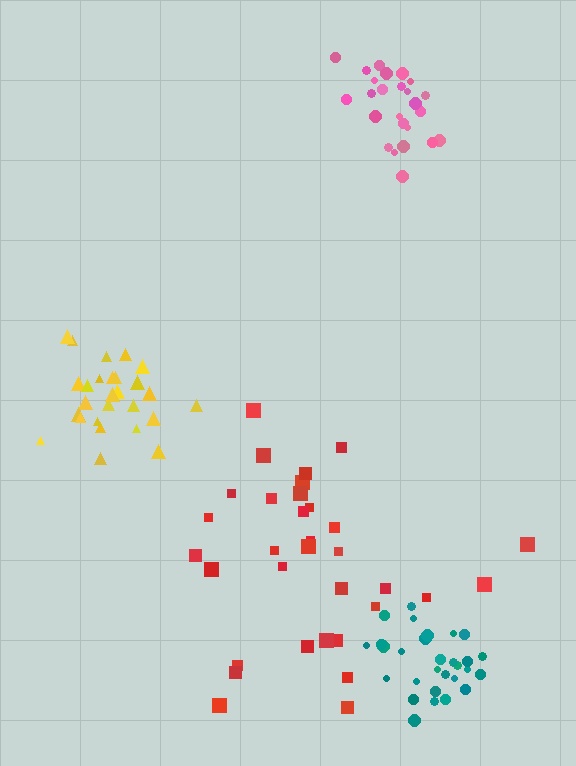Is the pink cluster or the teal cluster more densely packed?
Teal.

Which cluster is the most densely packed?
Teal.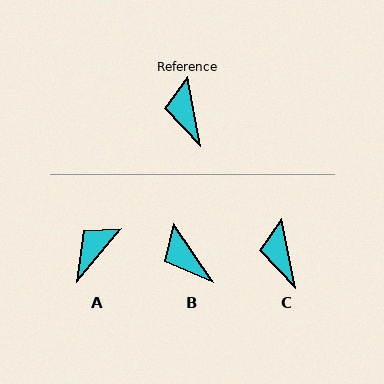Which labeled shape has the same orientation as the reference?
C.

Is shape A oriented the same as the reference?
No, it is off by about 51 degrees.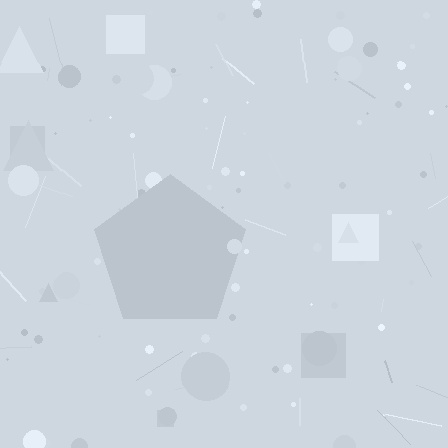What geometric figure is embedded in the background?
A pentagon is embedded in the background.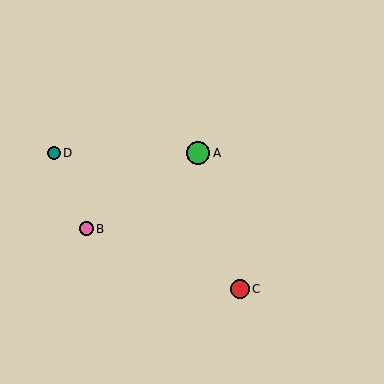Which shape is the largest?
The green circle (labeled A) is the largest.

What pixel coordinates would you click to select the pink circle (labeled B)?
Click at (86, 229) to select the pink circle B.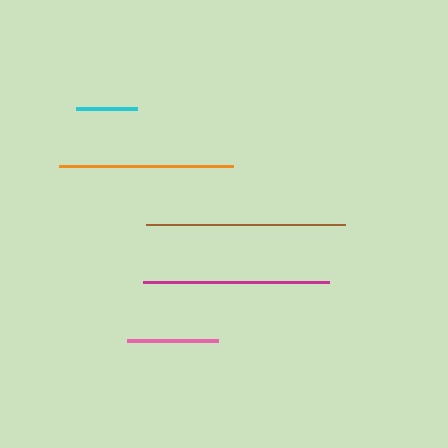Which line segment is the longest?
The brown line is the longest at approximately 199 pixels.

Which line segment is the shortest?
The cyan line is the shortest at approximately 61 pixels.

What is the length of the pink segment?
The pink segment is approximately 91 pixels long.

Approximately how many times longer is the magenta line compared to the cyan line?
The magenta line is approximately 3.1 times the length of the cyan line.